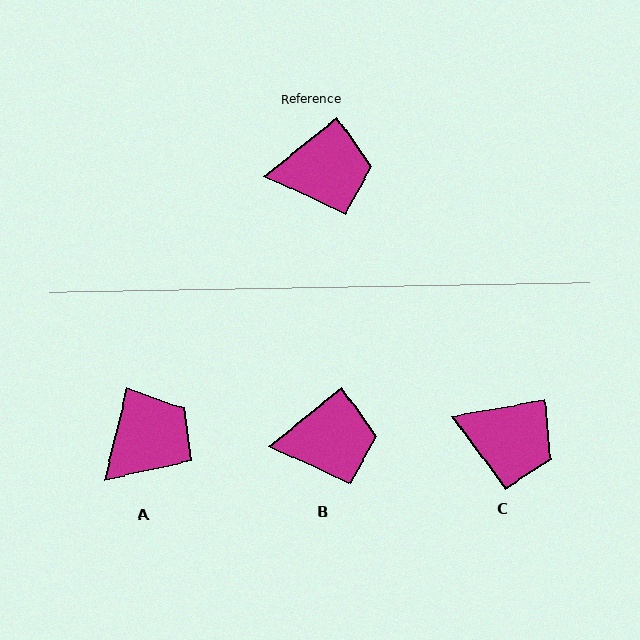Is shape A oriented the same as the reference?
No, it is off by about 37 degrees.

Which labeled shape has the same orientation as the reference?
B.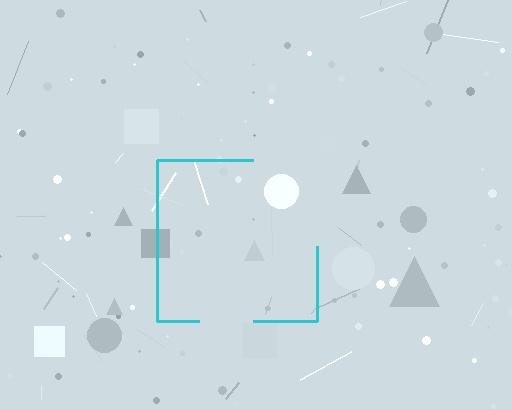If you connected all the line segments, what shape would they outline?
They would outline a square.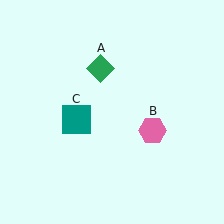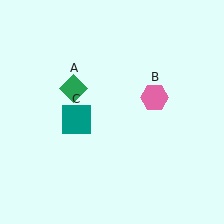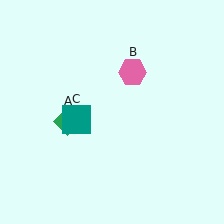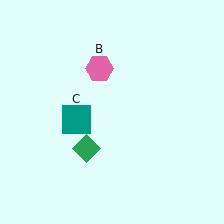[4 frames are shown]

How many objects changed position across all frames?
2 objects changed position: green diamond (object A), pink hexagon (object B).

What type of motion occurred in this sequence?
The green diamond (object A), pink hexagon (object B) rotated counterclockwise around the center of the scene.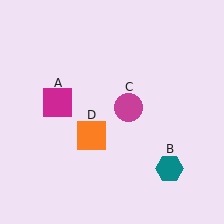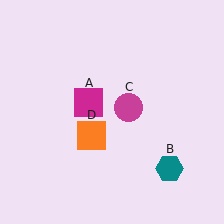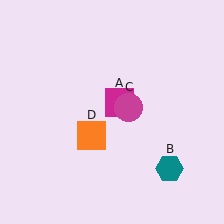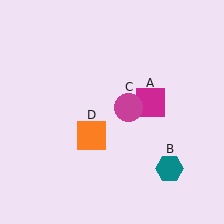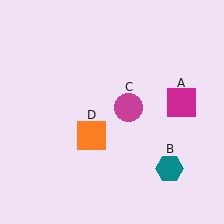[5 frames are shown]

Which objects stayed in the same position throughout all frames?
Teal hexagon (object B) and magenta circle (object C) and orange square (object D) remained stationary.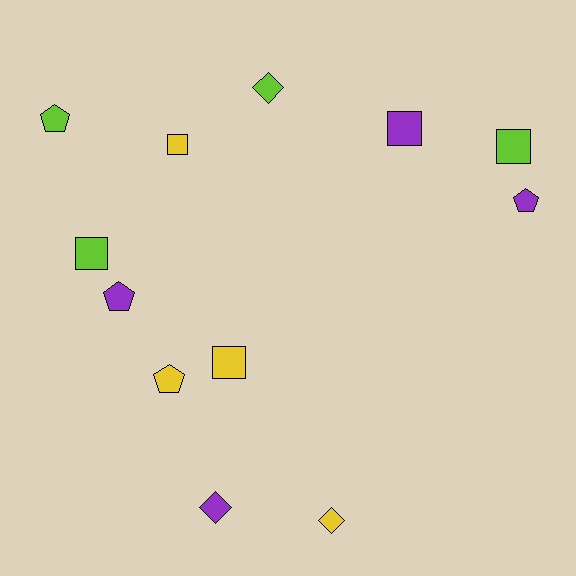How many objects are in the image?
There are 12 objects.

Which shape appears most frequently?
Square, with 5 objects.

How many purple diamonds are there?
There is 1 purple diamond.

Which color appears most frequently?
Yellow, with 4 objects.